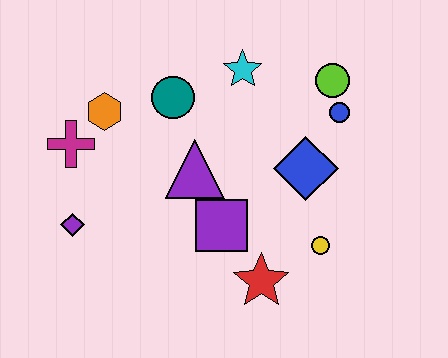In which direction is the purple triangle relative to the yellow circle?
The purple triangle is to the left of the yellow circle.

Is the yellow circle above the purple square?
No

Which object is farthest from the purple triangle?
The lime circle is farthest from the purple triangle.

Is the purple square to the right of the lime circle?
No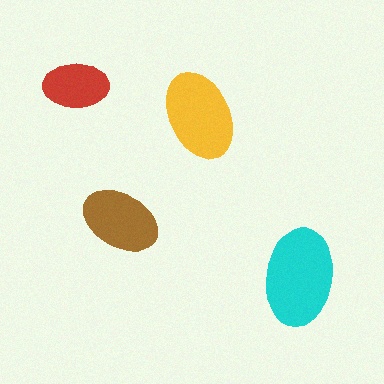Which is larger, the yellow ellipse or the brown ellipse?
The yellow one.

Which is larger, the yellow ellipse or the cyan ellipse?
The cyan one.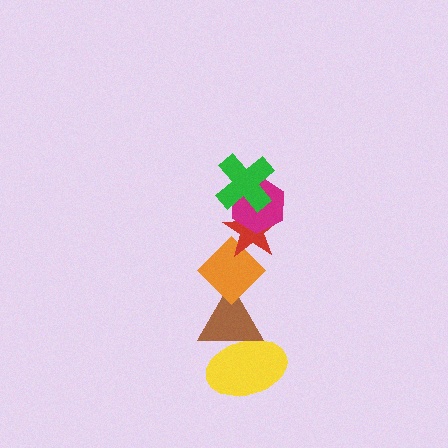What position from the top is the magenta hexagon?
The magenta hexagon is 2nd from the top.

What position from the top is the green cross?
The green cross is 1st from the top.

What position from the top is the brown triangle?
The brown triangle is 5th from the top.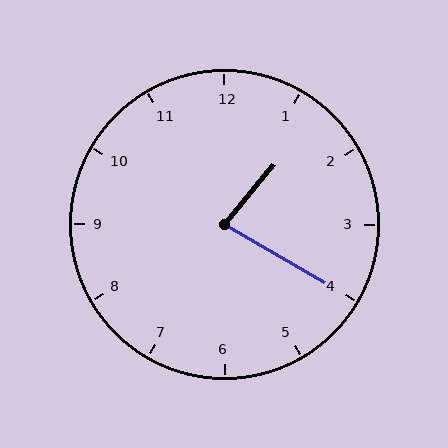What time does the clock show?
1:20.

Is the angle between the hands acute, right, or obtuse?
It is acute.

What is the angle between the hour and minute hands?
Approximately 80 degrees.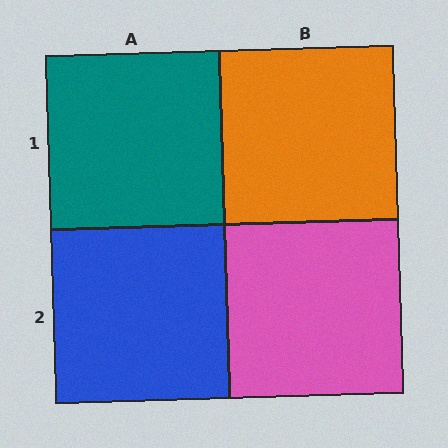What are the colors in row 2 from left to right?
Blue, pink.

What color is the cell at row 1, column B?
Orange.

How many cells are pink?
1 cell is pink.